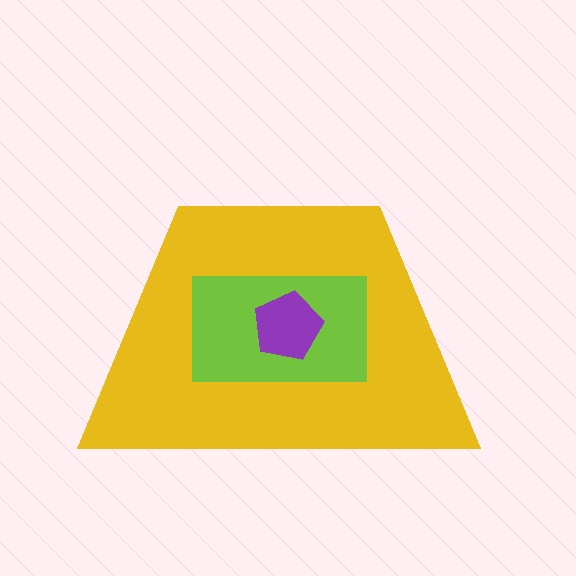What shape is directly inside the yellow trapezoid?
The lime rectangle.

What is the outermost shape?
The yellow trapezoid.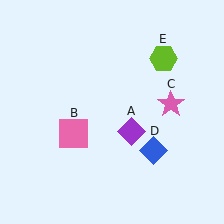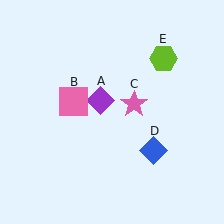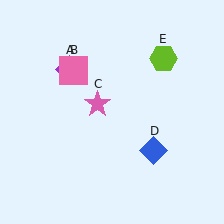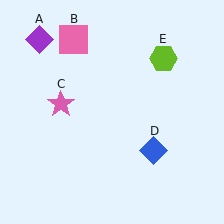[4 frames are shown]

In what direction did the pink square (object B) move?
The pink square (object B) moved up.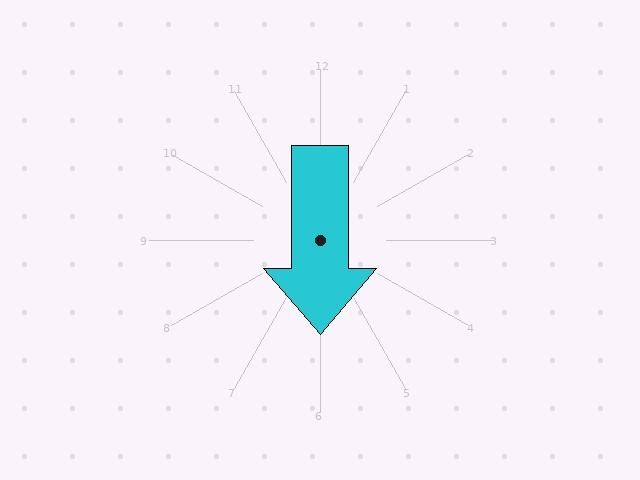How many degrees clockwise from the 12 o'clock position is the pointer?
Approximately 180 degrees.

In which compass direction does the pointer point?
South.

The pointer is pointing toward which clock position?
Roughly 6 o'clock.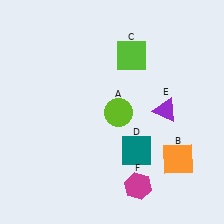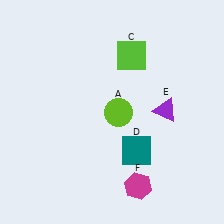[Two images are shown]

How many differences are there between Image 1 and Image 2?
There is 1 difference between the two images.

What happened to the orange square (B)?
The orange square (B) was removed in Image 2. It was in the bottom-right area of Image 1.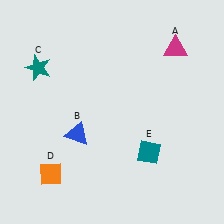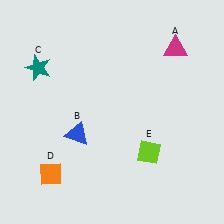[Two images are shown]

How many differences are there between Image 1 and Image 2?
There is 1 difference between the two images.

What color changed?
The diamond (E) changed from teal in Image 1 to lime in Image 2.